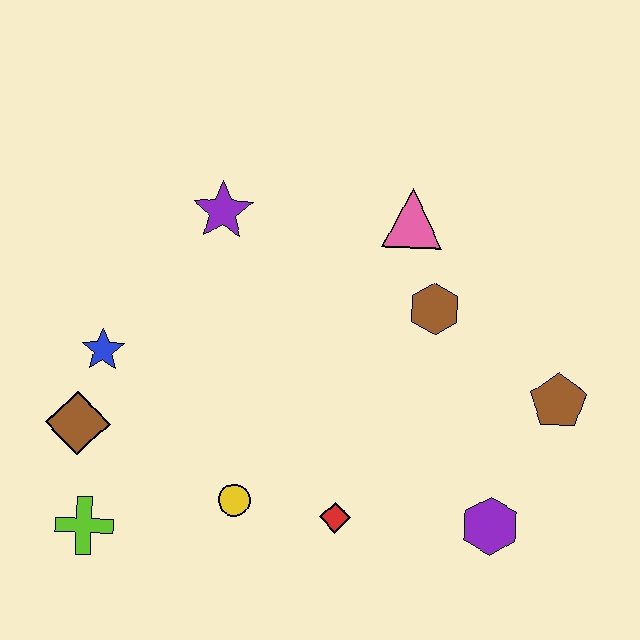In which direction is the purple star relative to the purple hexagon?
The purple star is above the purple hexagon.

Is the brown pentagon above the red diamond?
Yes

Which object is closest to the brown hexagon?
The pink triangle is closest to the brown hexagon.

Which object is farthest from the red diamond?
The purple star is farthest from the red diamond.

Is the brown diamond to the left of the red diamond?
Yes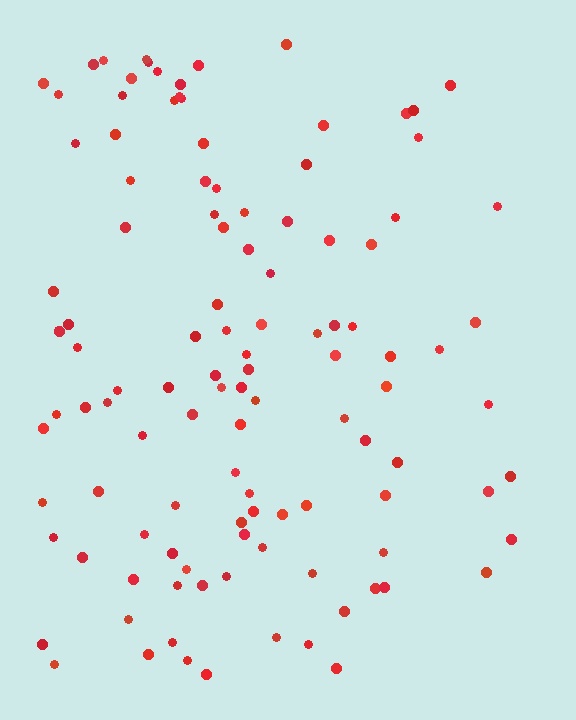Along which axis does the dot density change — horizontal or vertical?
Horizontal.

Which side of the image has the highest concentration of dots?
The left.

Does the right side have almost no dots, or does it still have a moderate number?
Still a moderate number, just noticeably fewer than the left.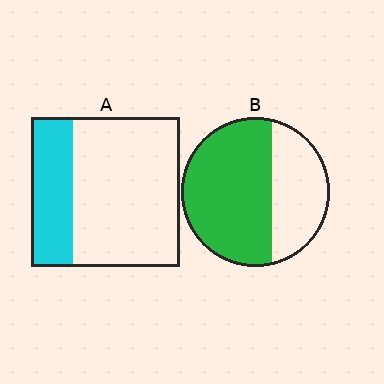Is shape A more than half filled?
No.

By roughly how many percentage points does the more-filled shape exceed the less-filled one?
By roughly 35 percentage points (B over A).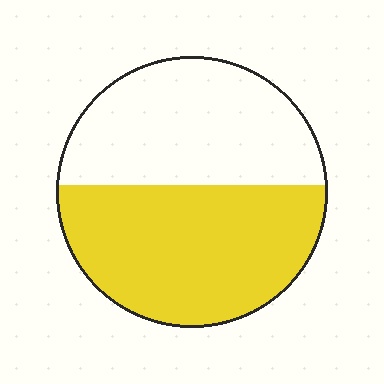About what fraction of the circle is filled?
About one half (1/2).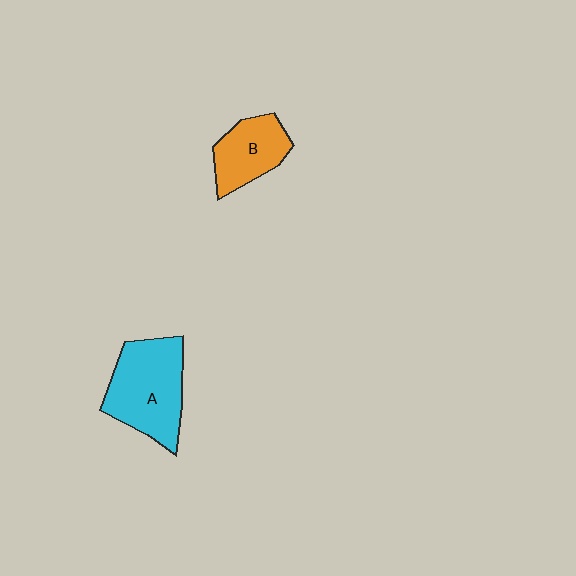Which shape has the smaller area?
Shape B (orange).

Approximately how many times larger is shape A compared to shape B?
Approximately 1.6 times.